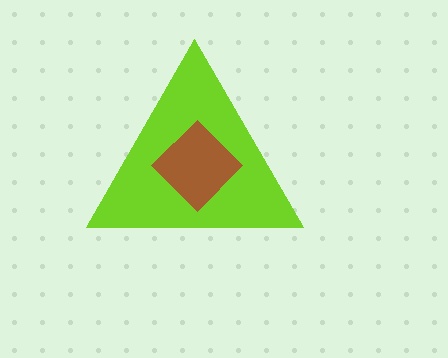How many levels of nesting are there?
2.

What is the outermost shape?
The lime triangle.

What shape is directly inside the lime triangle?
The brown diamond.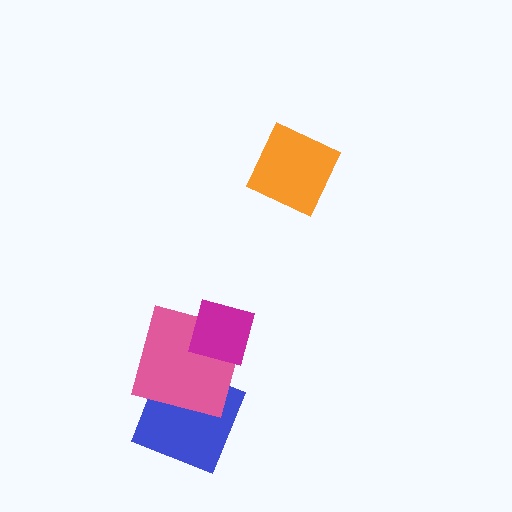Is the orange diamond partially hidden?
No, no other shape covers it.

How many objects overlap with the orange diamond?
0 objects overlap with the orange diamond.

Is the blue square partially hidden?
Yes, it is partially covered by another shape.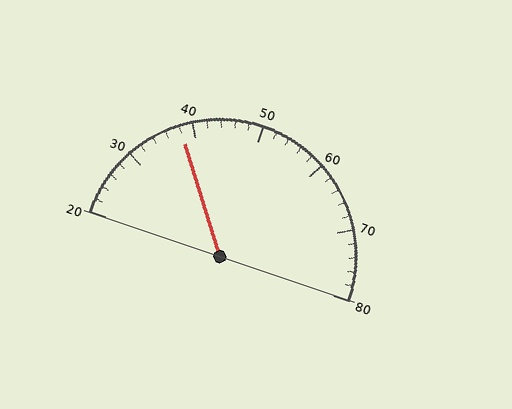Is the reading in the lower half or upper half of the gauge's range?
The reading is in the lower half of the range (20 to 80).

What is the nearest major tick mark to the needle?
The nearest major tick mark is 40.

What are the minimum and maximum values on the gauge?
The gauge ranges from 20 to 80.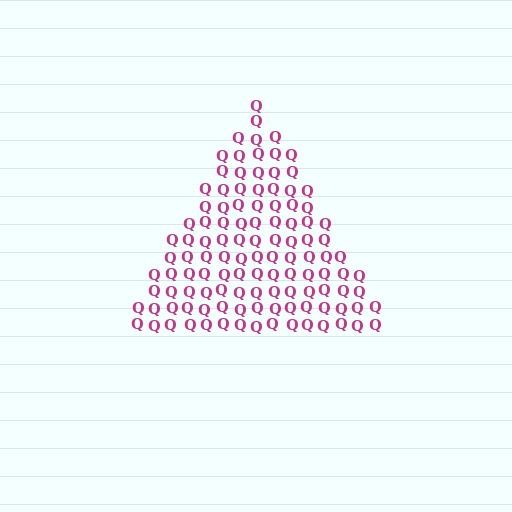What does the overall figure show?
The overall figure shows a triangle.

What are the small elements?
The small elements are letter Q's.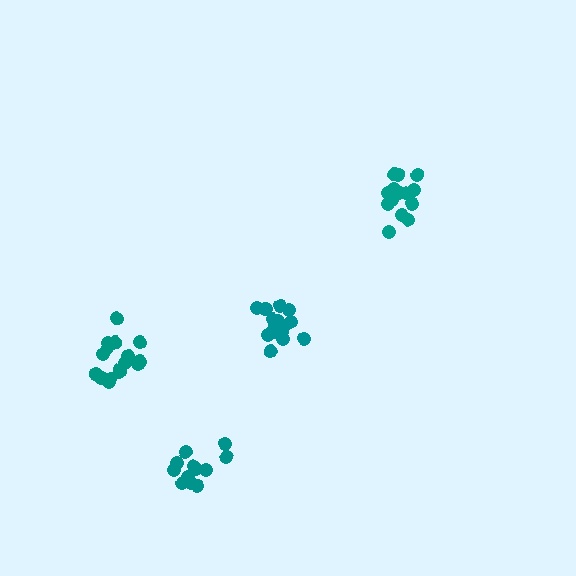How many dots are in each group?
Group 1: 12 dots, Group 2: 16 dots, Group 3: 16 dots, Group 4: 17 dots (61 total).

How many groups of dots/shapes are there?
There are 4 groups.